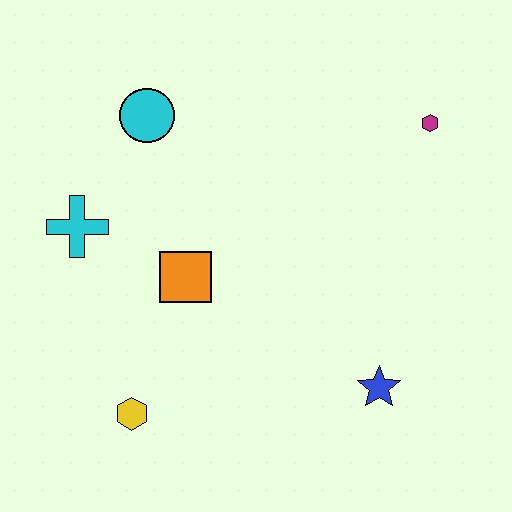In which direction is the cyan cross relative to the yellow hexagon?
The cyan cross is above the yellow hexagon.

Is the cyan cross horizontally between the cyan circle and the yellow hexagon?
No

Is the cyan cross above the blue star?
Yes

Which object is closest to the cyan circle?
The cyan cross is closest to the cyan circle.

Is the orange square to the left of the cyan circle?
No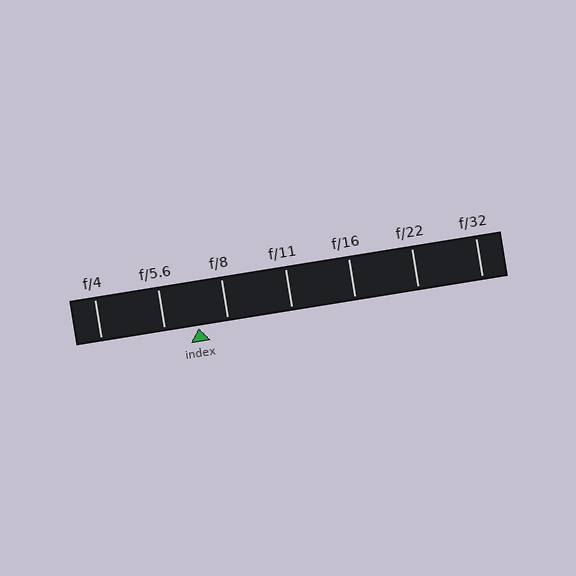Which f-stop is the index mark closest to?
The index mark is closest to f/8.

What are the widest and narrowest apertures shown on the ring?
The widest aperture shown is f/4 and the narrowest is f/32.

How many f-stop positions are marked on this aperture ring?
There are 7 f-stop positions marked.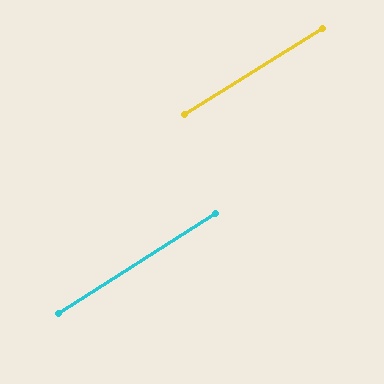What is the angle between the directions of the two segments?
Approximately 1 degree.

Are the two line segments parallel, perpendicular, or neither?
Parallel — their directions differ by only 0.7°.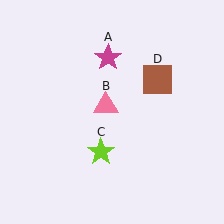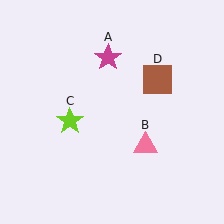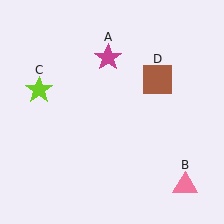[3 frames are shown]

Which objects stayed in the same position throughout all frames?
Magenta star (object A) and brown square (object D) remained stationary.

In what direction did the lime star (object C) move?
The lime star (object C) moved up and to the left.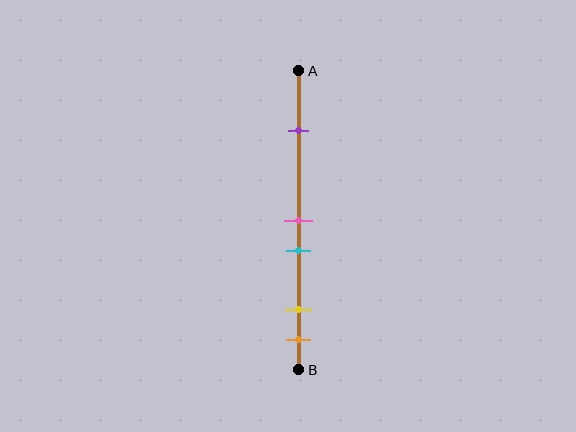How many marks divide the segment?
There are 5 marks dividing the segment.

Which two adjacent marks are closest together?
The pink and cyan marks are the closest adjacent pair.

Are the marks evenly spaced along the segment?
No, the marks are not evenly spaced.